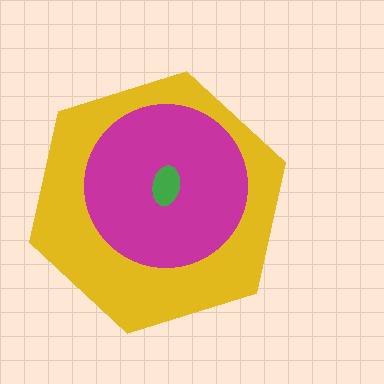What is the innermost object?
The green ellipse.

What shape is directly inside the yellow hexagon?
The magenta circle.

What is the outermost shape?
The yellow hexagon.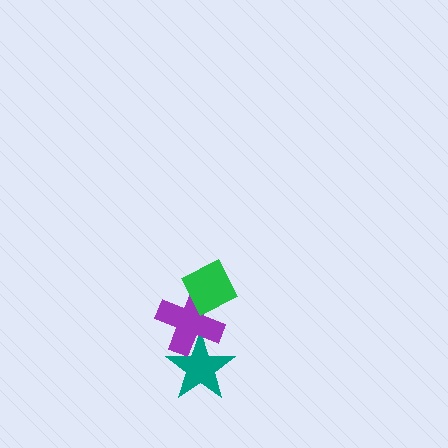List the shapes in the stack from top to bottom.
From top to bottom: the green diamond, the purple cross, the teal star.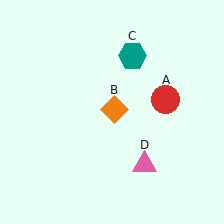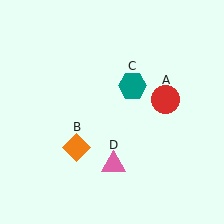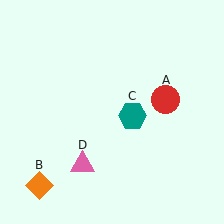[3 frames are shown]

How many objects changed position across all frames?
3 objects changed position: orange diamond (object B), teal hexagon (object C), pink triangle (object D).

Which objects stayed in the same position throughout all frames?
Red circle (object A) remained stationary.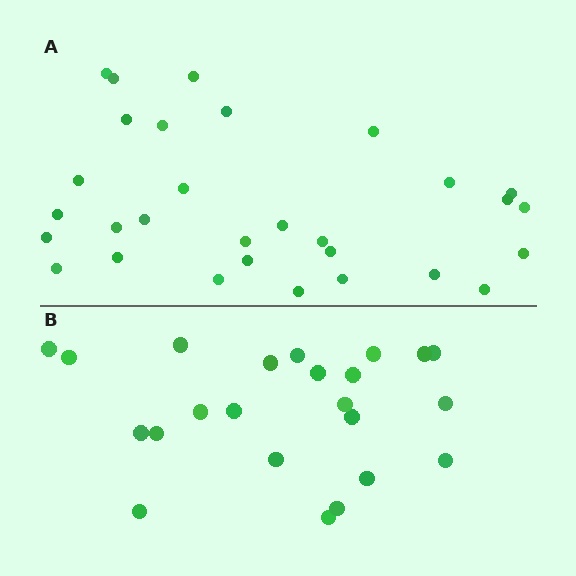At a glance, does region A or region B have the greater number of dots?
Region A (the top region) has more dots.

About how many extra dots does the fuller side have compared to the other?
Region A has roughly 8 or so more dots than region B.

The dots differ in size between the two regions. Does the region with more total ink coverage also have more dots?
No. Region B has more total ink coverage because its dots are larger, but region A actually contains more individual dots. Total area can be misleading — the number of items is what matters here.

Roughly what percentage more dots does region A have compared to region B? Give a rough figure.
About 30% more.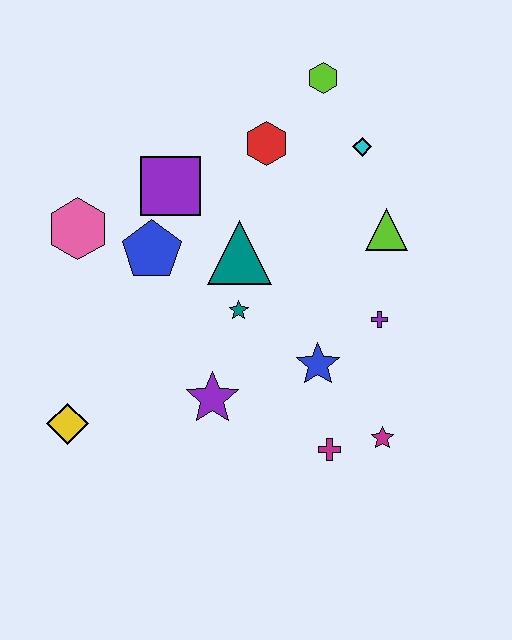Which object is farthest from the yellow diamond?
The lime hexagon is farthest from the yellow diamond.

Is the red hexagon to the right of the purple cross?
No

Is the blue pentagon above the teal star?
Yes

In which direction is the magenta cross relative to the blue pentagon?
The magenta cross is below the blue pentagon.